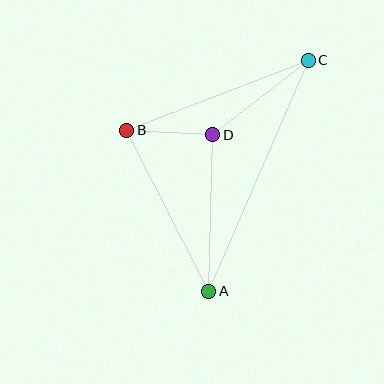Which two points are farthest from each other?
Points A and C are farthest from each other.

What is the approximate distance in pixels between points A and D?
The distance between A and D is approximately 156 pixels.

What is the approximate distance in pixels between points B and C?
The distance between B and C is approximately 195 pixels.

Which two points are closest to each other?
Points B and D are closest to each other.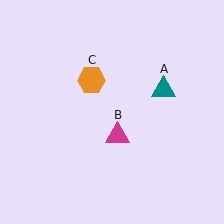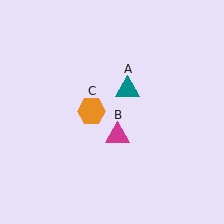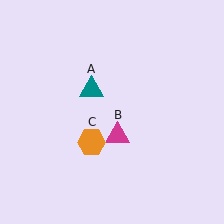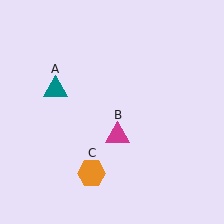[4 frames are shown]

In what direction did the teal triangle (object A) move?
The teal triangle (object A) moved left.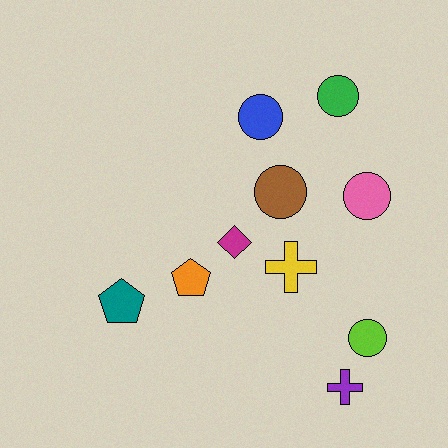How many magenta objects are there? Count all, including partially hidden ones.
There is 1 magenta object.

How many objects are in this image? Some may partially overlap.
There are 10 objects.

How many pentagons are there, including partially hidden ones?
There are 2 pentagons.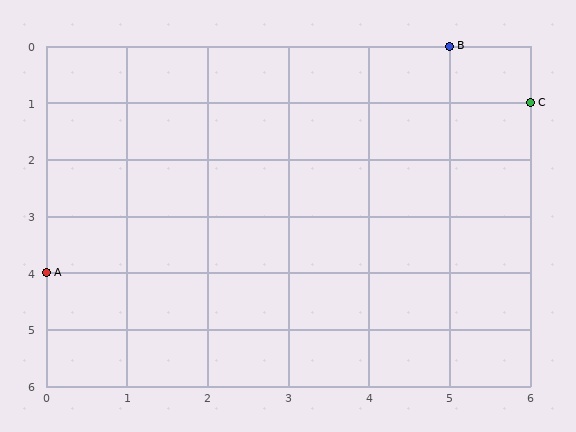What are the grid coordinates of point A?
Point A is at grid coordinates (0, 4).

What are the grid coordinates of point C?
Point C is at grid coordinates (6, 1).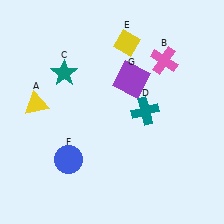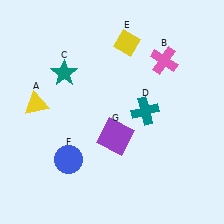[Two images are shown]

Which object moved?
The purple square (G) moved down.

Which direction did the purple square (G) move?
The purple square (G) moved down.